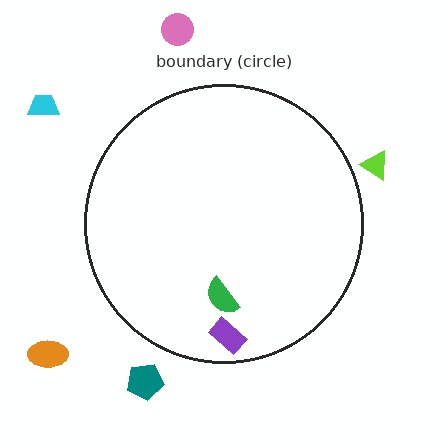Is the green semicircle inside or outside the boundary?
Inside.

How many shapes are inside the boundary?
2 inside, 5 outside.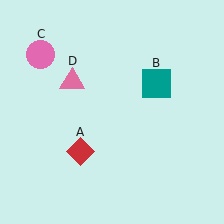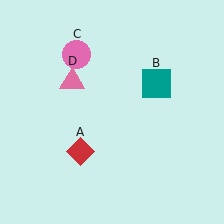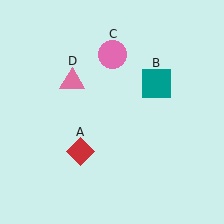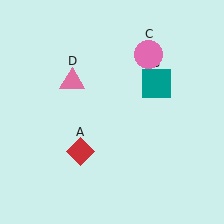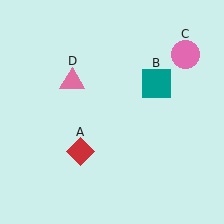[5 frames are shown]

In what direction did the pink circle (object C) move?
The pink circle (object C) moved right.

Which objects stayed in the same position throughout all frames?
Red diamond (object A) and teal square (object B) and pink triangle (object D) remained stationary.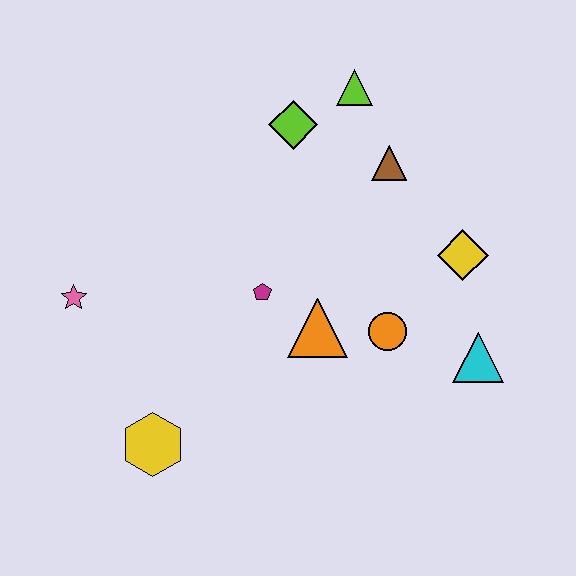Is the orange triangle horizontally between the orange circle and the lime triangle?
No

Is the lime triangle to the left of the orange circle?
Yes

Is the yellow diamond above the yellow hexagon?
Yes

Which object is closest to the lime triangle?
The lime diamond is closest to the lime triangle.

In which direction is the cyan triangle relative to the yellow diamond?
The cyan triangle is below the yellow diamond.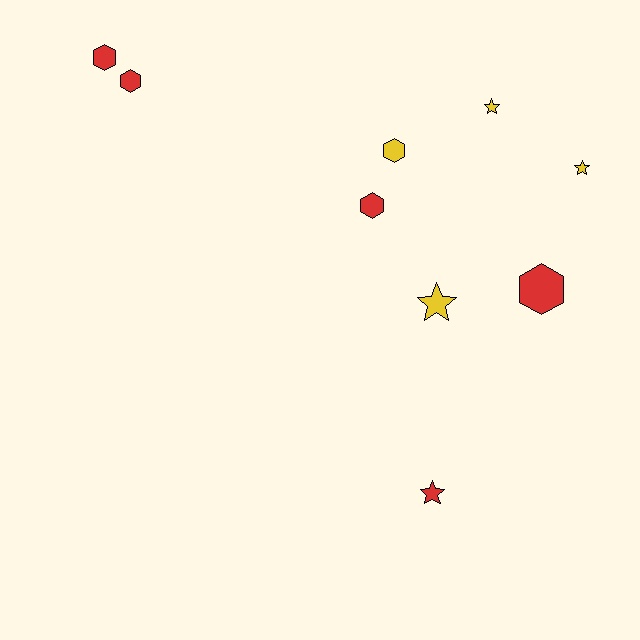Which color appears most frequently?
Red, with 5 objects.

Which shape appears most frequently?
Hexagon, with 5 objects.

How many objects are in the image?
There are 9 objects.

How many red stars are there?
There is 1 red star.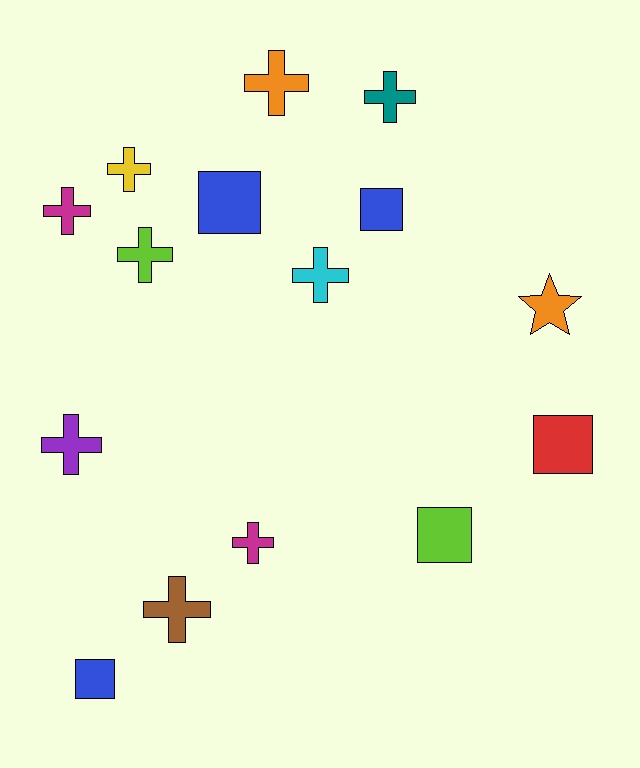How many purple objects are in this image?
There is 1 purple object.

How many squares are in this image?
There are 5 squares.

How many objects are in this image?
There are 15 objects.